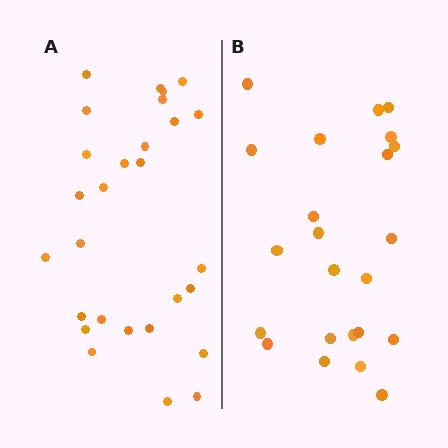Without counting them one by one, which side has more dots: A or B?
Region A (the left region) has more dots.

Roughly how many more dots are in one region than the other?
Region A has about 5 more dots than region B.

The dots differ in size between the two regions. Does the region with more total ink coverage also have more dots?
No. Region B has more total ink coverage because its dots are larger, but region A actually contains more individual dots. Total area can be misleading — the number of items is what matters here.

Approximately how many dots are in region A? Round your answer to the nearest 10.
About 30 dots. (The exact count is 28, which rounds to 30.)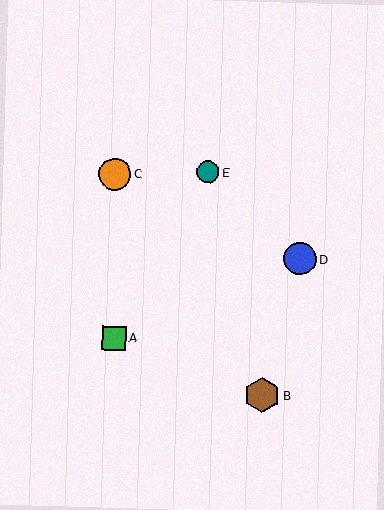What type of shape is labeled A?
Shape A is a green square.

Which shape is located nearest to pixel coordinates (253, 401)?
The brown hexagon (labeled B) at (262, 395) is nearest to that location.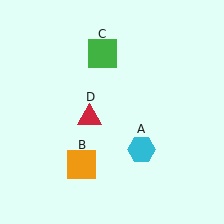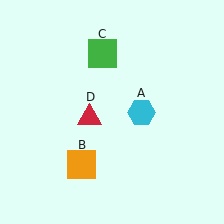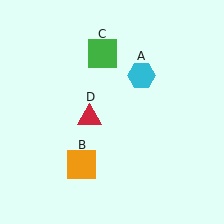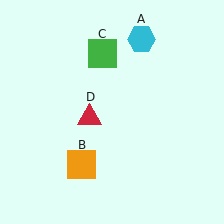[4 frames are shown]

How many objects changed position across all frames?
1 object changed position: cyan hexagon (object A).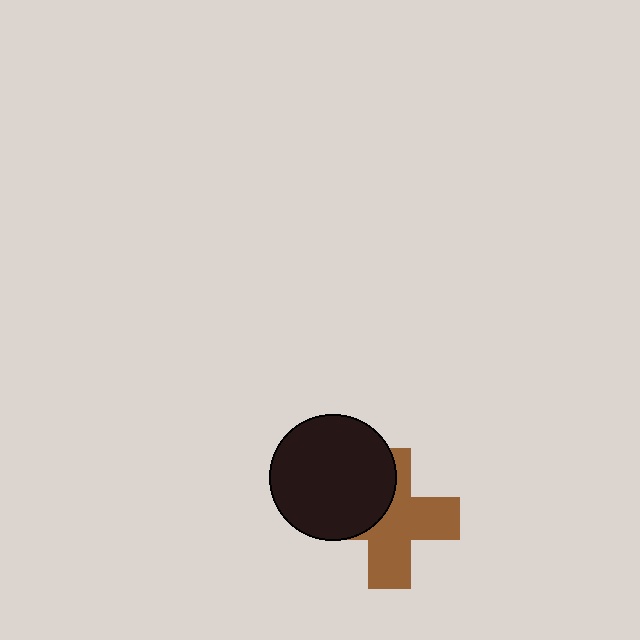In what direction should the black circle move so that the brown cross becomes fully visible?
The black circle should move toward the upper-left. That is the shortest direction to clear the overlap and leave the brown cross fully visible.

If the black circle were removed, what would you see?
You would see the complete brown cross.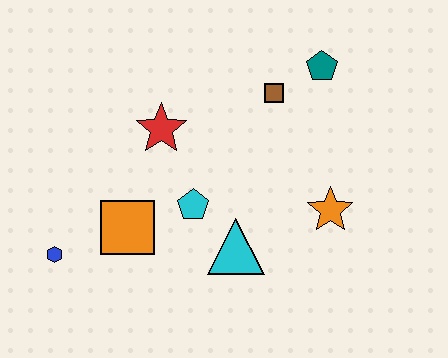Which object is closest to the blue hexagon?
The orange square is closest to the blue hexagon.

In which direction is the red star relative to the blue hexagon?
The red star is above the blue hexagon.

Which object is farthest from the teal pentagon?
The blue hexagon is farthest from the teal pentagon.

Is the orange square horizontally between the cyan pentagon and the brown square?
No